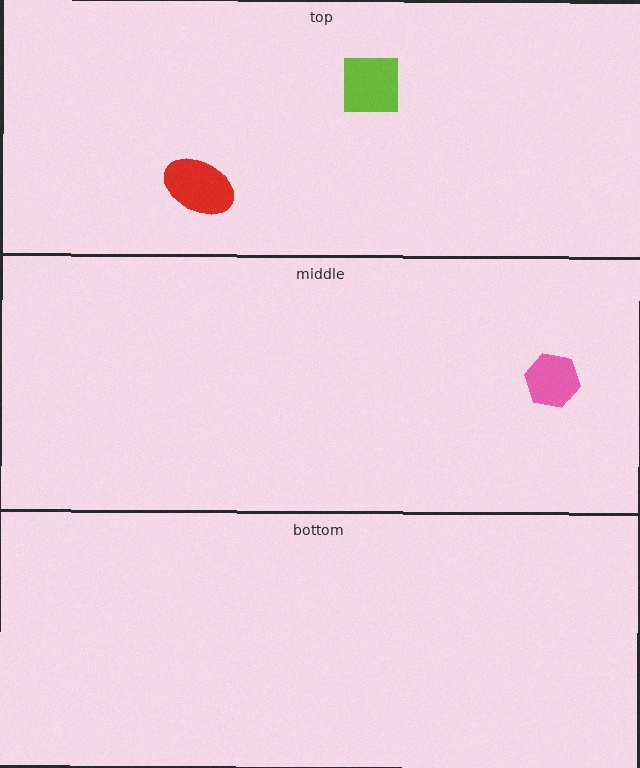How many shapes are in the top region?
2.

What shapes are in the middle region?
The pink hexagon.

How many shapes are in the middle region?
1.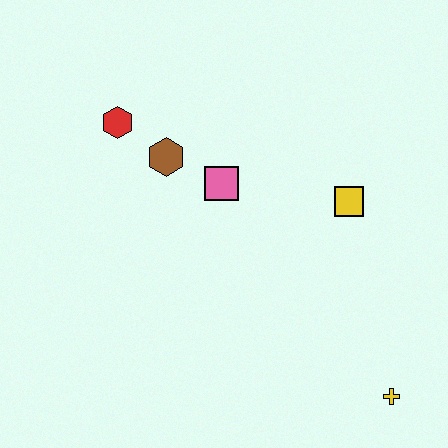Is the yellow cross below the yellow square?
Yes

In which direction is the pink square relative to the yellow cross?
The pink square is above the yellow cross.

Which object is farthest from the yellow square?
The red hexagon is farthest from the yellow square.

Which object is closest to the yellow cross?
The yellow square is closest to the yellow cross.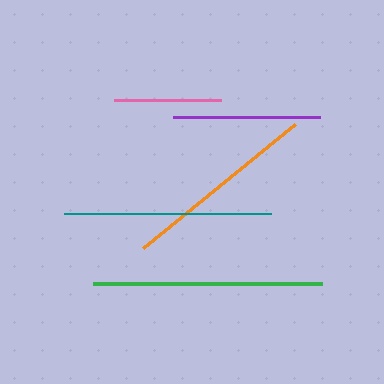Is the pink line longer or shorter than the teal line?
The teal line is longer than the pink line.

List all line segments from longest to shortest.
From longest to shortest: green, teal, orange, purple, pink.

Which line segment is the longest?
The green line is the longest at approximately 229 pixels.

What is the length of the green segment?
The green segment is approximately 229 pixels long.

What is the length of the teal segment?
The teal segment is approximately 207 pixels long.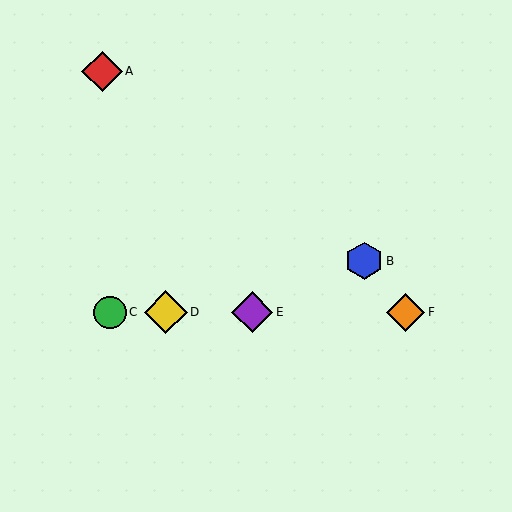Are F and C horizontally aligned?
Yes, both are at y≈312.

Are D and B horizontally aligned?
No, D is at y≈312 and B is at y≈261.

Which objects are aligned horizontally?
Objects C, D, E, F are aligned horizontally.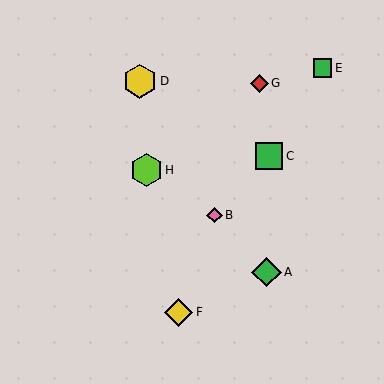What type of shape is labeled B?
Shape B is a pink diamond.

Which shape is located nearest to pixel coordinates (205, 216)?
The pink diamond (labeled B) at (215, 215) is nearest to that location.